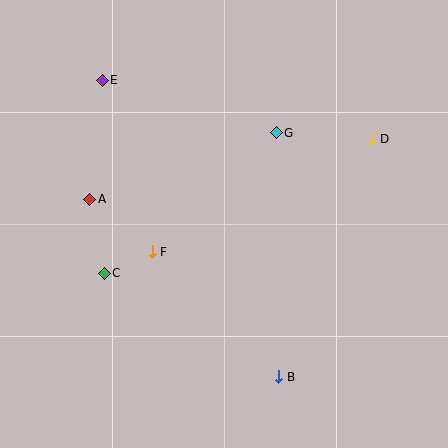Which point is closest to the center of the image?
Point F at (152, 252) is closest to the center.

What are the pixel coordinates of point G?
Point G is at (276, 133).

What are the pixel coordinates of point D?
Point D is at (372, 139).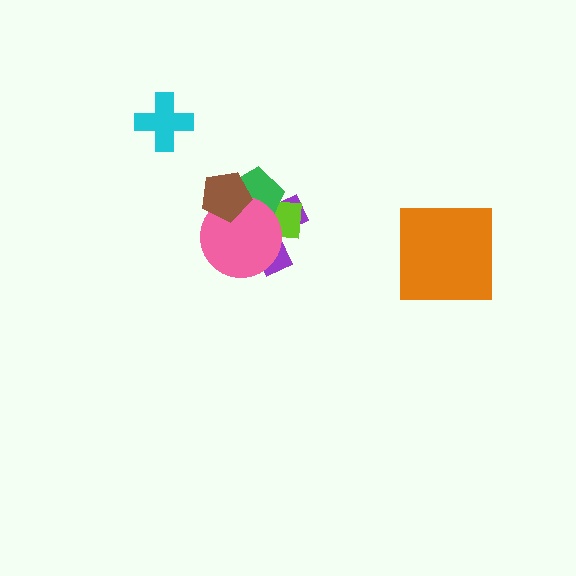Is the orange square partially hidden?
No, no other shape covers it.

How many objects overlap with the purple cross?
4 objects overlap with the purple cross.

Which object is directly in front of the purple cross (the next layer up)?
The lime rectangle is directly in front of the purple cross.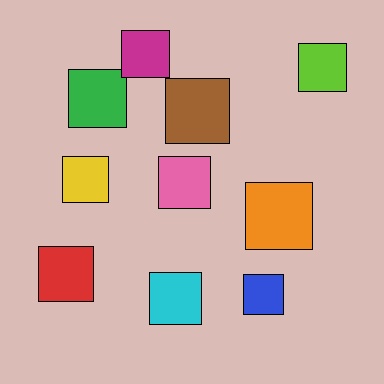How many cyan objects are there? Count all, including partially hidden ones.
There is 1 cyan object.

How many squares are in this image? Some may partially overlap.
There are 10 squares.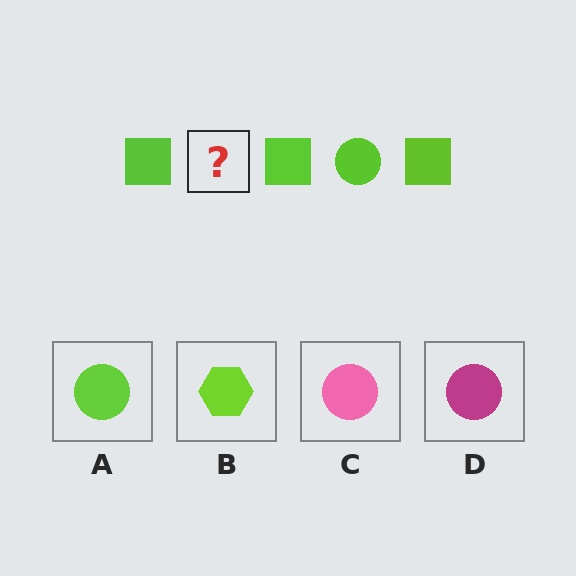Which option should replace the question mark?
Option A.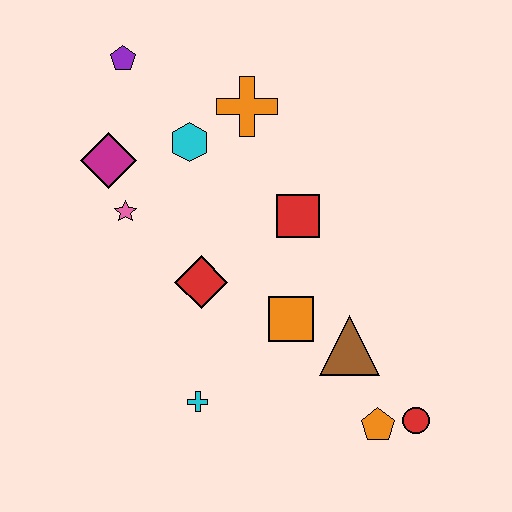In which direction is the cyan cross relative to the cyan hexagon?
The cyan cross is below the cyan hexagon.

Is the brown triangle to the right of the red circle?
No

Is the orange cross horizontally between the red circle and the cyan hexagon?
Yes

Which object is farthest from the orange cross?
The red circle is farthest from the orange cross.